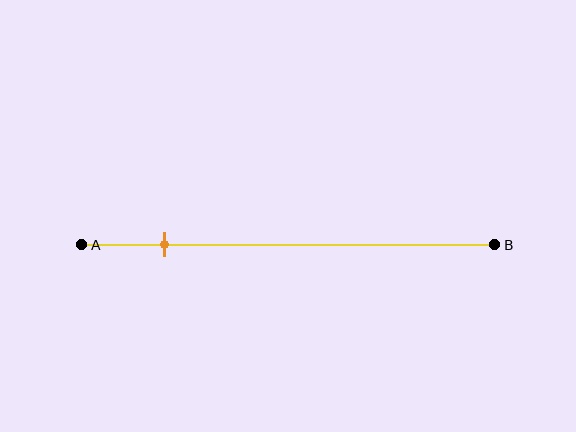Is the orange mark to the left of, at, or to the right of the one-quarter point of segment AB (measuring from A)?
The orange mark is to the left of the one-quarter point of segment AB.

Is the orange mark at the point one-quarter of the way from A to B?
No, the mark is at about 20% from A, not at the 25% one-quarter point.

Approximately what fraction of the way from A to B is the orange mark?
The orange mark is approximately 20% of the way from A to B.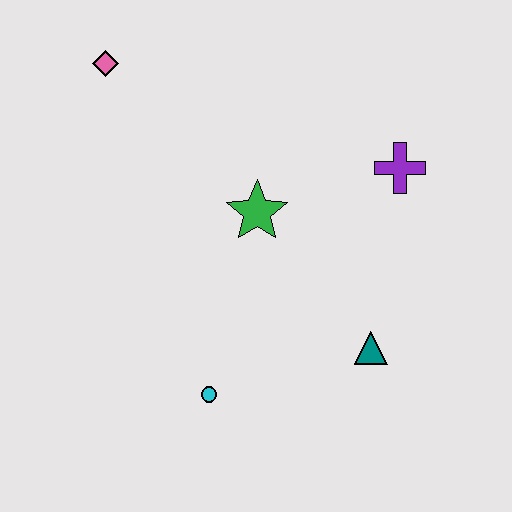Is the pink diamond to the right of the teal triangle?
No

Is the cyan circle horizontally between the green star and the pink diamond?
Yes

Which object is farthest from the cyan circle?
The pink diamond is farthest from the cyan circle.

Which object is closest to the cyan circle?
The teal triangle is closest to the cyan circle.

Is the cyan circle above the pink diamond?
No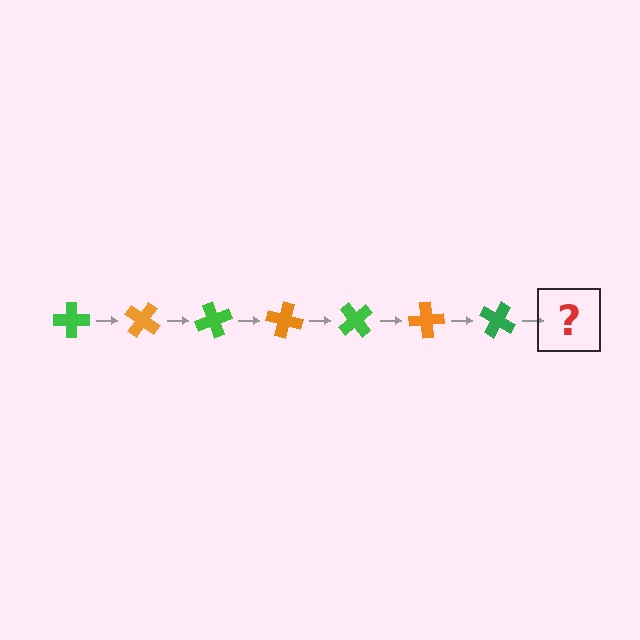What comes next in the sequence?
The next element should be an orange cross, rotated 245 degrees from the start.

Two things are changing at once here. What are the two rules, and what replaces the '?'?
The two rules are that it rotates 35 degrees each step and the color cycles through green and orange. The '?' should be an orange cross, rotated 245 degrees from the start.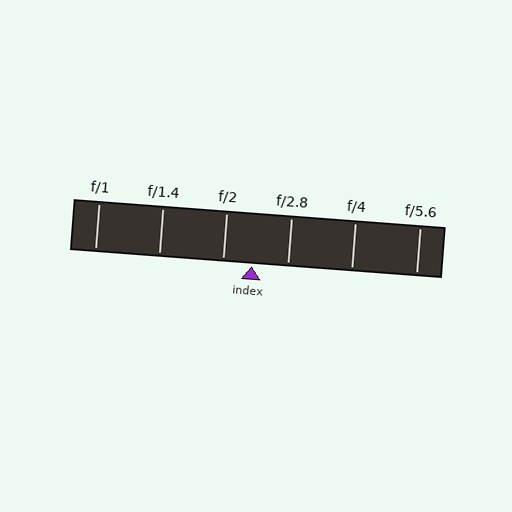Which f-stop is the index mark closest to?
The index mark is closest to f/2.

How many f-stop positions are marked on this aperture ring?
There are 6 f-stop positions marked.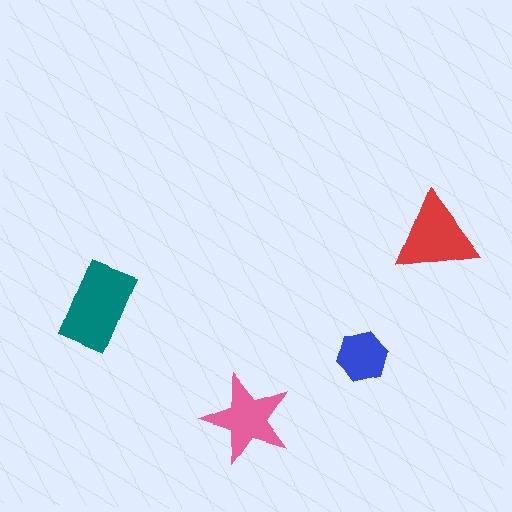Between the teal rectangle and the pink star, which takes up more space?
The teal rectangle.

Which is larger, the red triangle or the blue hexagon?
The red triangle.